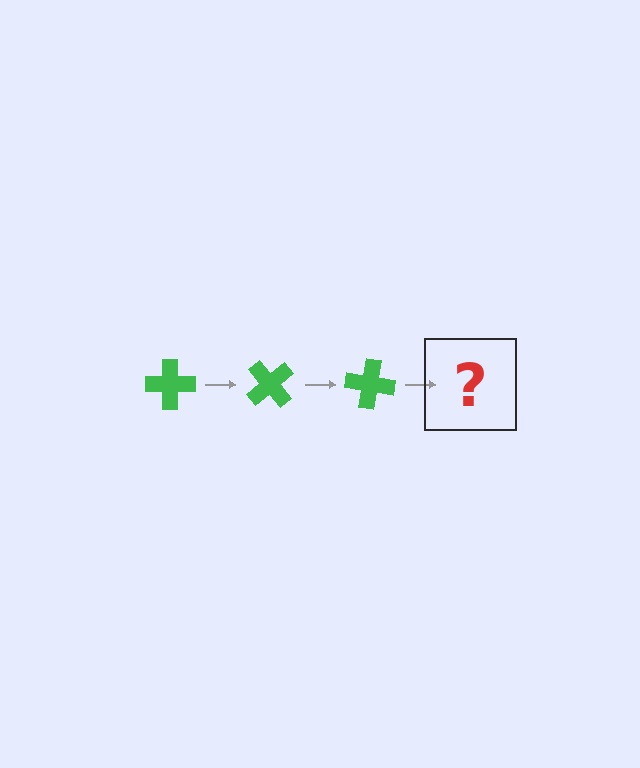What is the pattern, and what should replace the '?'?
The pattern is that the cross rotates 50 degrees each step. The '?' should be a green cross rotated 150 degrees.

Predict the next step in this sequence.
The next step is a green cross rotated 150 degrees.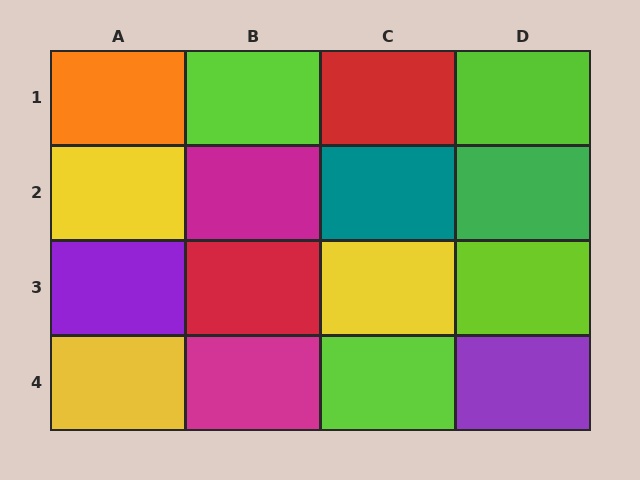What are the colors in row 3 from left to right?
Purple, red, yellow, lime.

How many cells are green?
1 cell is green.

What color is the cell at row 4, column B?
Magenta.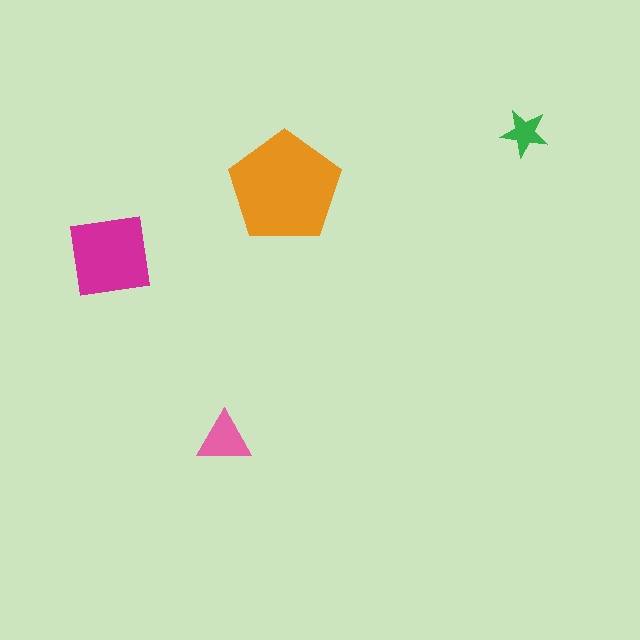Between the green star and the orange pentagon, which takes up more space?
The orange pentagon.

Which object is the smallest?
The green star.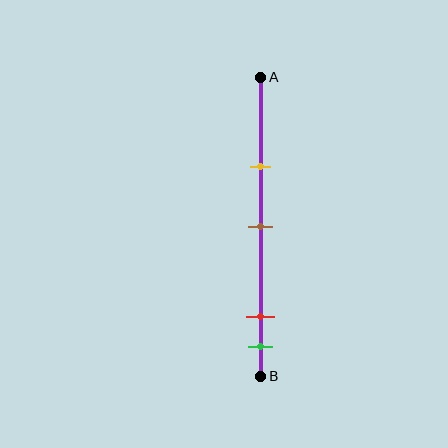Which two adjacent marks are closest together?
The red and green marks are the closest adjacent pair.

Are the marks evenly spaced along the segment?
No, the marks are not evenly spaced.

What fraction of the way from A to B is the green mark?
The green mark is approximately 90% (0.9) of the way from A to B.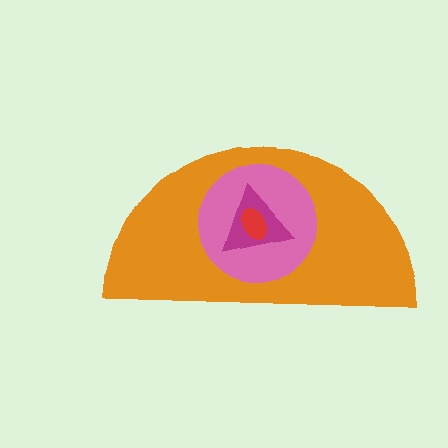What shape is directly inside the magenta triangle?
The red ellipse.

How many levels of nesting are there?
4.